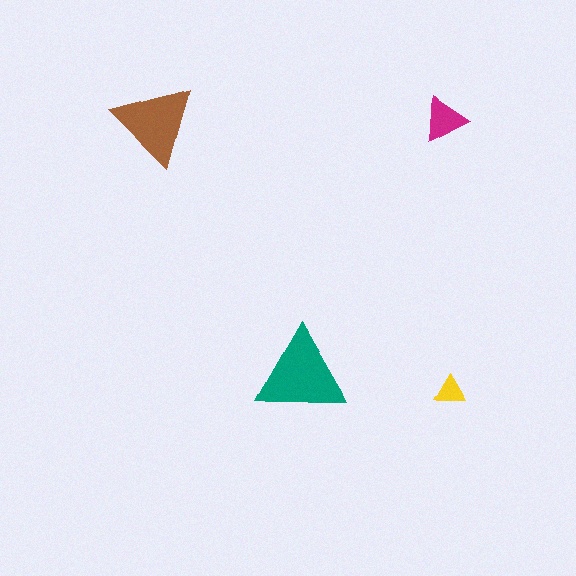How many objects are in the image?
There are 4 objects in the image.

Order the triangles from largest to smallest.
the teal one, the brown one, the magenta one, the yellow one.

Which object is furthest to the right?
The yellow triangle is rightmost.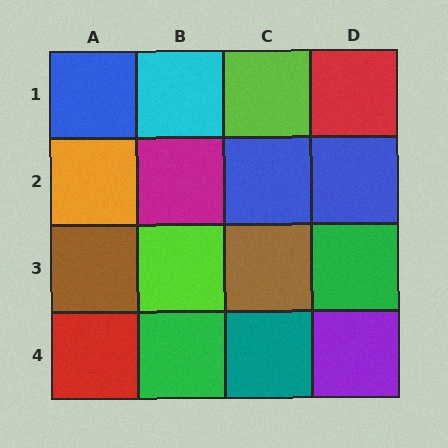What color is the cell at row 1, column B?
Cyan.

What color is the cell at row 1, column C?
Lime.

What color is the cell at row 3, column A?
Brown.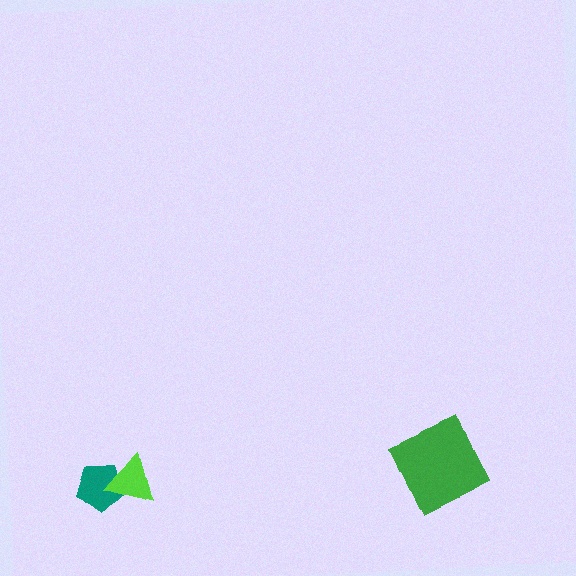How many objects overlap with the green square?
0 objects overlap with the green square.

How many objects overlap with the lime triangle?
1 object overlaps with the lime triangle.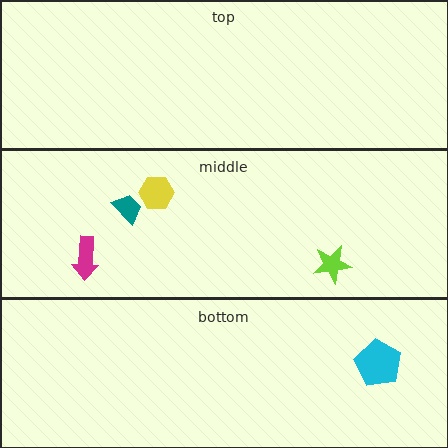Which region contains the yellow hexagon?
The middle region.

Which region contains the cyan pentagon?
The bottom region.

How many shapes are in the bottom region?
1.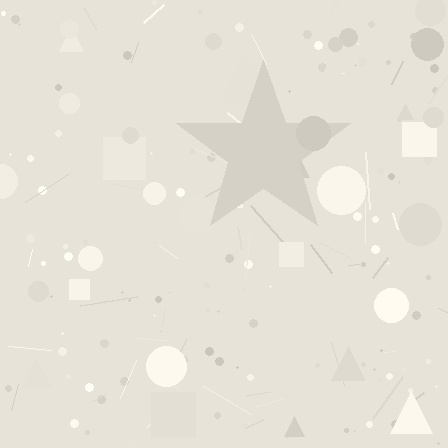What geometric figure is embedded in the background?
A star is embedded in the background.